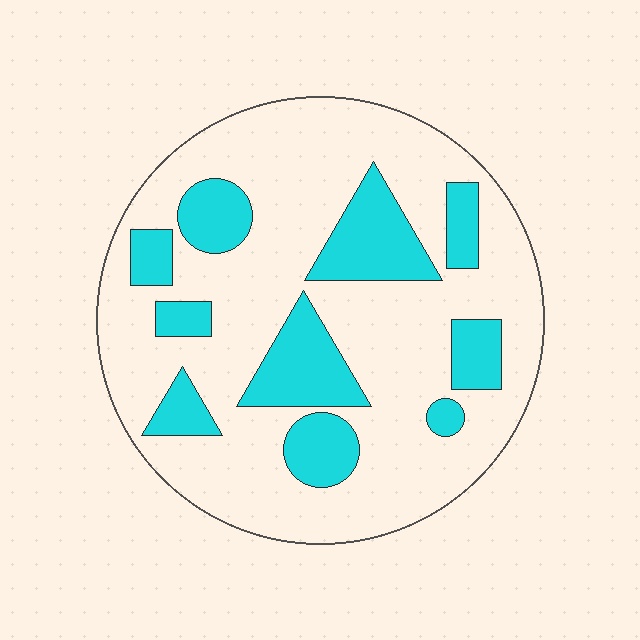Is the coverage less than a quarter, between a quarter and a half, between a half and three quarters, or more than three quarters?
Between a quarter and a half.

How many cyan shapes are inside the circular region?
10.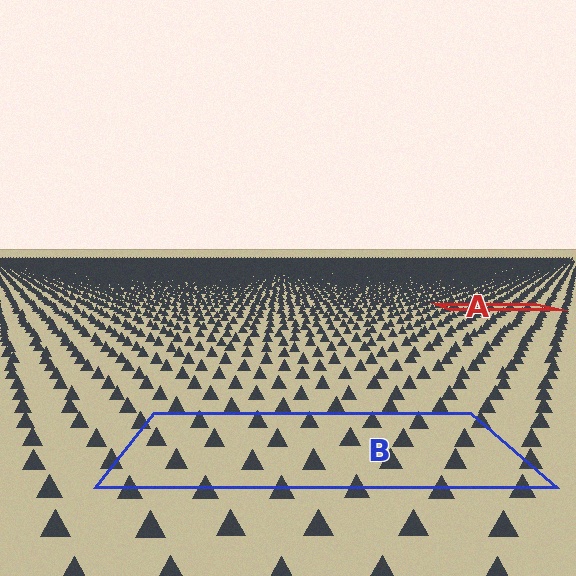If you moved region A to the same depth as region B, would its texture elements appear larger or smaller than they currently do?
They would appear larger. At a closer depth, the same texture elements are projected at a bigger on-screen size.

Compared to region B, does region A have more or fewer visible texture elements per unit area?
Region A has more texture elements per unit area — they are packed more densely because it is farther away.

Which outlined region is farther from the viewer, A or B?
Region A is farther from the viewer — the texture elements inside it appear smaller and more densely packed.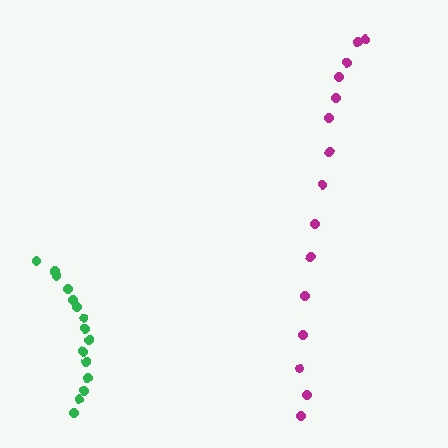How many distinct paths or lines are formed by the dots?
There are 2 distinct paths.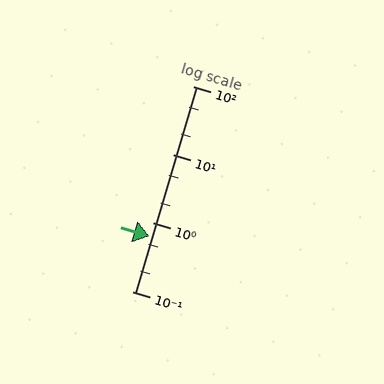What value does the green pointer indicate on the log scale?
The pointer indicates approximately 0.65.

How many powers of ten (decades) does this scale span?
The scale spans 3 decades, from 0.1 to 100.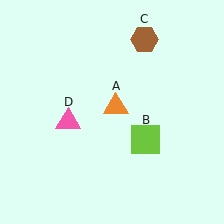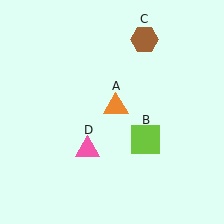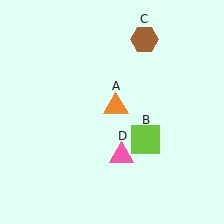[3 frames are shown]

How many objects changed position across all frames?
1 object changed position: pink triangle (object D).